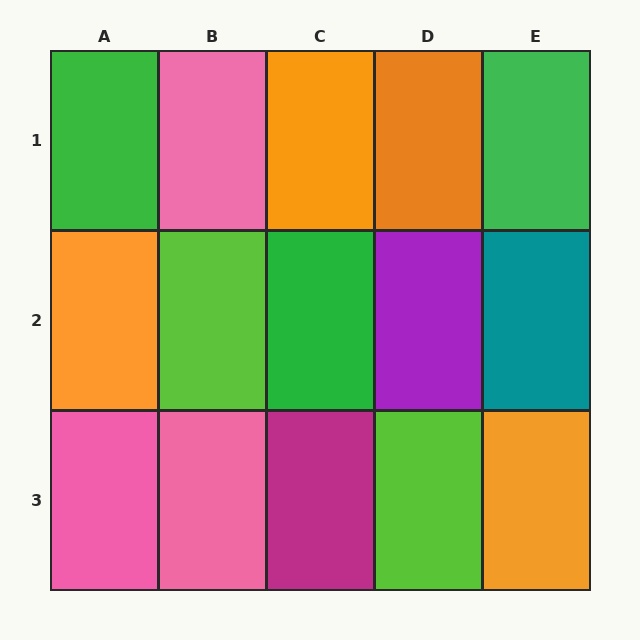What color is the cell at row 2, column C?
Green.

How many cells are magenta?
1 cell is magenta.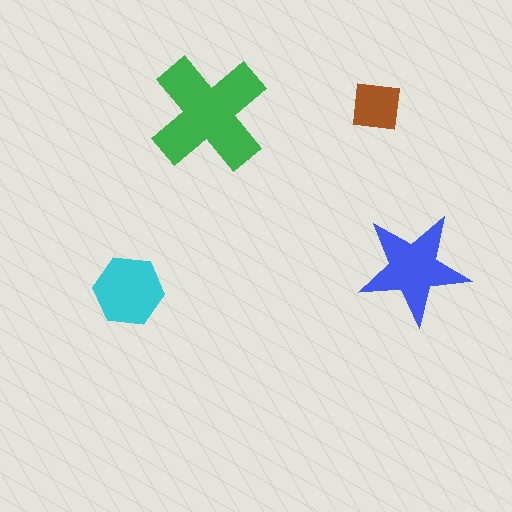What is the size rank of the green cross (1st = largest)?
1st.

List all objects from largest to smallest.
The green cross, the blue star, the cyan hexagon, the brown square.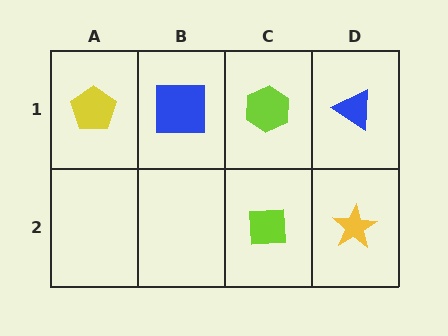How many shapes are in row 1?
4 shapes.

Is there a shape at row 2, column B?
No, that cell is empty.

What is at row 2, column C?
A lime square.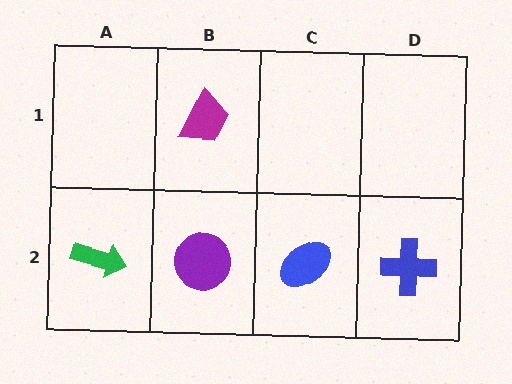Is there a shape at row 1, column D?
No, that cell is empty.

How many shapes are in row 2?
4 shapes.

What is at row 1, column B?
A magenta trapezoid.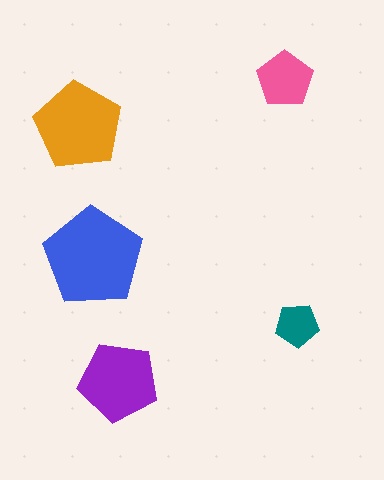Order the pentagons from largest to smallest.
the blue one, the orange one, the purple one, the pink one, the teal one.